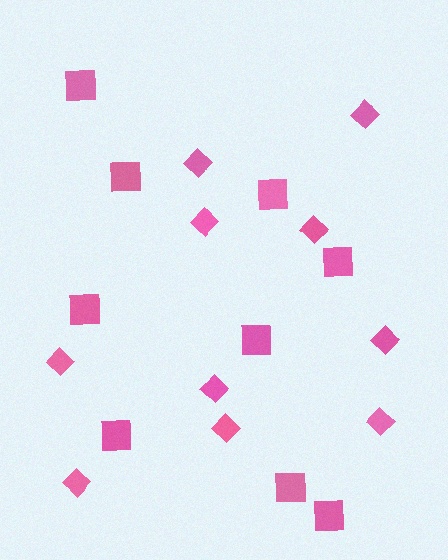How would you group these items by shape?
There are 2 groups: one group of diamonds (10) and one group of squares (9).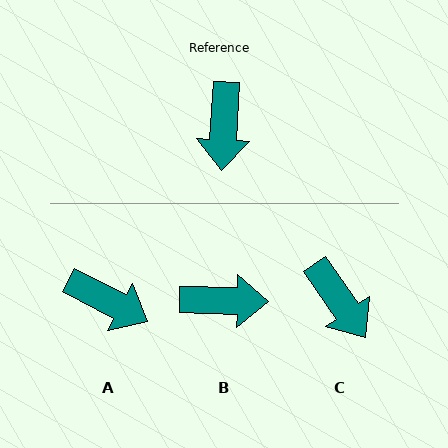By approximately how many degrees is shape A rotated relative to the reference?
Approximately 65 degrees counter-clockwise.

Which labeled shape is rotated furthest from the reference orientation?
B, about 92 degrees away.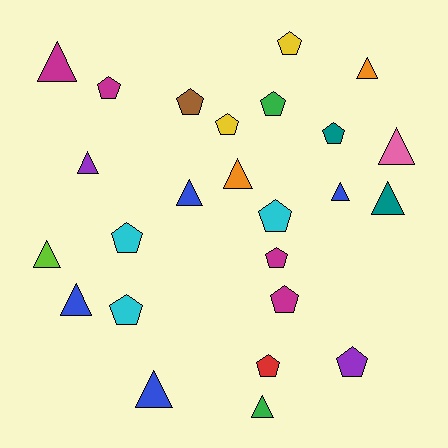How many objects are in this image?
There are 25 objects.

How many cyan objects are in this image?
There are 3 cyan objects.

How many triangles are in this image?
There are 12 triangles.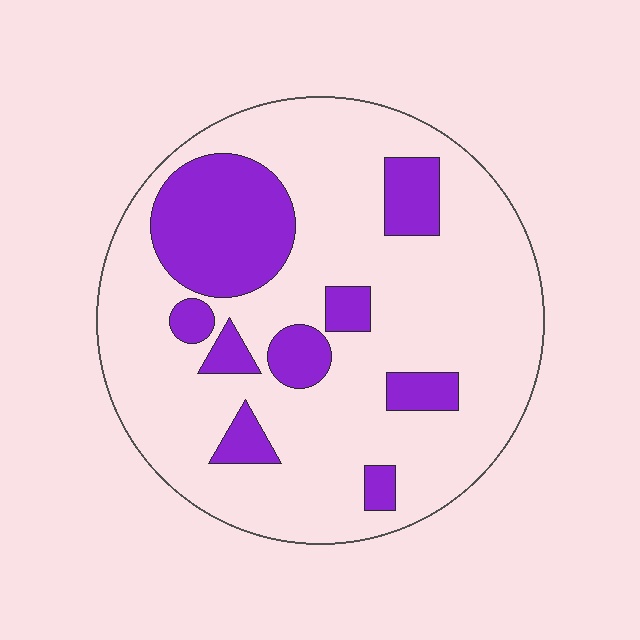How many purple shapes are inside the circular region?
9.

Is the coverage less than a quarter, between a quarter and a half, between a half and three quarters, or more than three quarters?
Less than a quarter.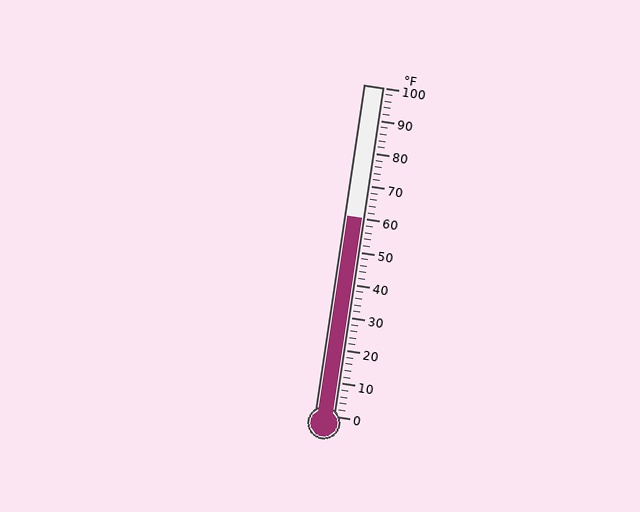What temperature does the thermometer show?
The thermometer shows approximately 60°F.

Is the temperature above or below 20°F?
The temperature is above 20°F.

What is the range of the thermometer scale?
The thermometer scale ranges from 0°F to 100°F.